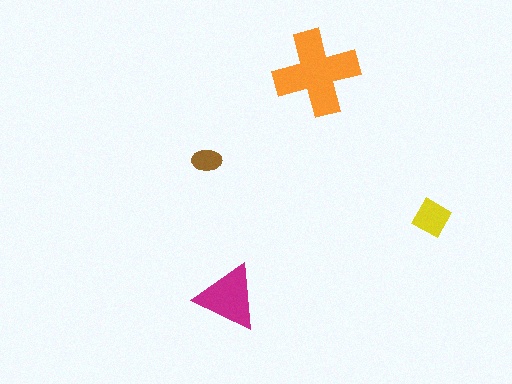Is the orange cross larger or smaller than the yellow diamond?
Larger.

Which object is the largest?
The orange cross.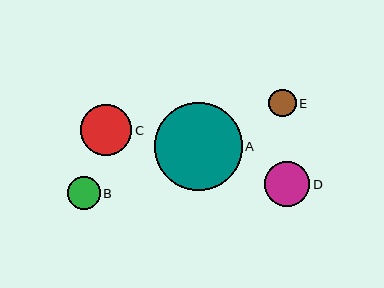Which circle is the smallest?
Circle E is the smallest with a size of approximately 27 pixels.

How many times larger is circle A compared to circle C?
Circle A is approximately 1.7 times the size of circle C.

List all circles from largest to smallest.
From largest to smallest: A, C, D, B, E.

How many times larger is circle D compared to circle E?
Circle D is approximately 1.7 times the size of circle E.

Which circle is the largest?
Circle A is the largest with a size of approximately 88 pixels.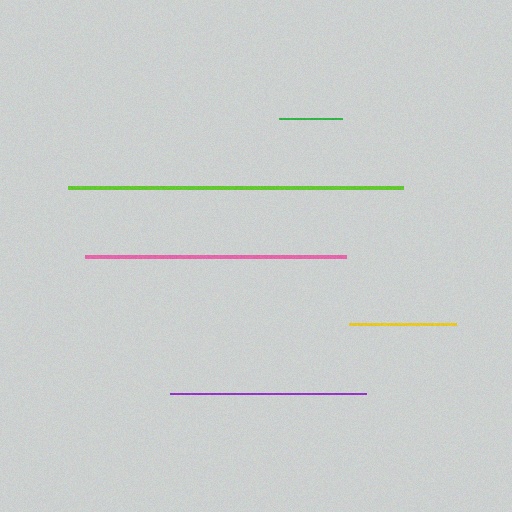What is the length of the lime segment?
The lime segment is approximately 335 pixels long.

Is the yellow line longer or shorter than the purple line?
The purple line is longer than the yellow line.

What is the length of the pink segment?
The pink segment is approximately 262 pixels long.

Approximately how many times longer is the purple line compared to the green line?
The purple line is approximately 3.1 times the length of the green line.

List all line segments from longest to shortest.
From longest to shortest: lime, pink, purple, yellow, green.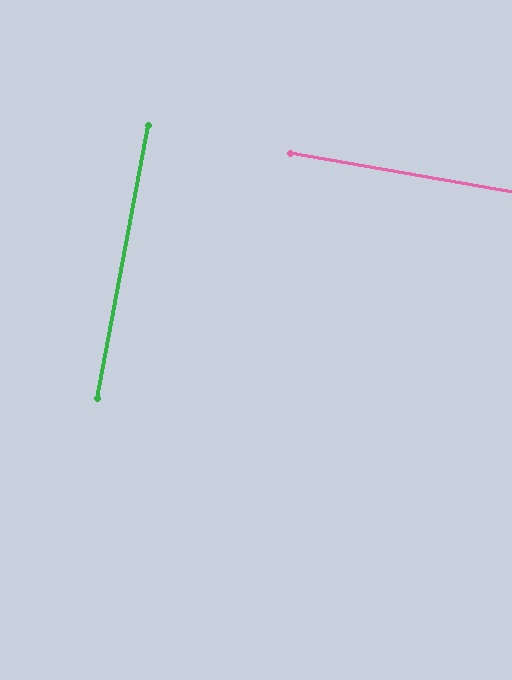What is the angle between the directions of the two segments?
Approximately 89 degrees.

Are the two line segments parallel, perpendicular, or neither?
Perpendicular — they meet at approximately 89°.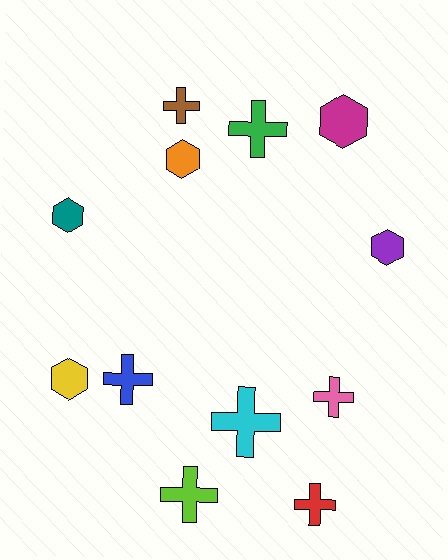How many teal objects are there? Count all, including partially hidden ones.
There is 1 teal object.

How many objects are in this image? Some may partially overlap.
There are 12 objects.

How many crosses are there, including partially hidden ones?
There are 7 crosses.